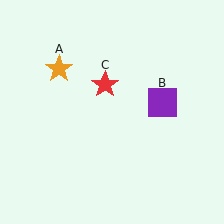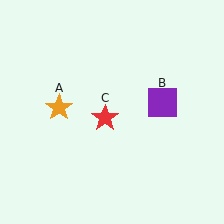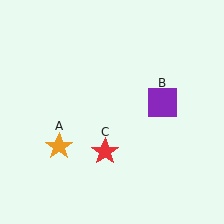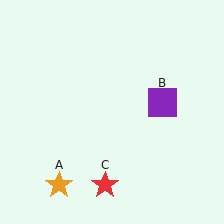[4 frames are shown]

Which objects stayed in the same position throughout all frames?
Purple square (object B) remained stationary.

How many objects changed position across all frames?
2 objects changed position: orange star (object A), red star (object C).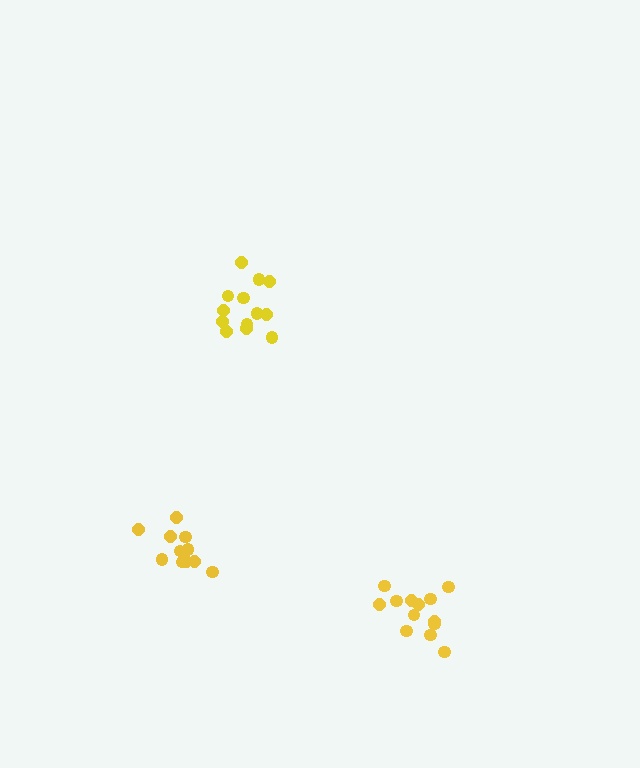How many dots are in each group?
Group 1: 11 dots, Group 2: 13 dots, Group 3: 13 dots (37 total).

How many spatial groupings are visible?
There are 3 spatial groupings.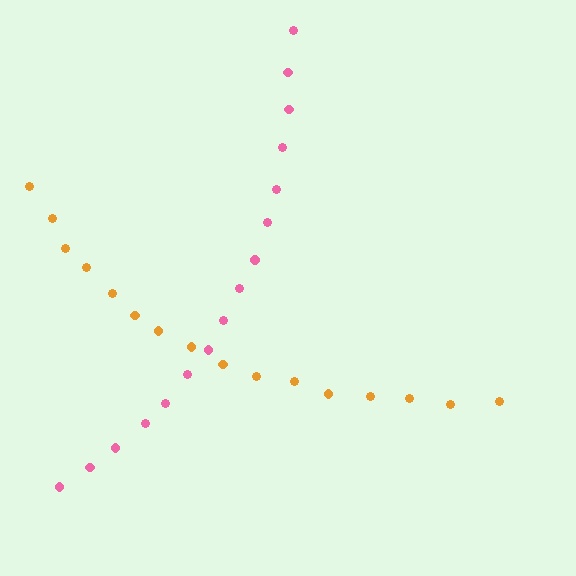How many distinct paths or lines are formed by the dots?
There are 2 distinct paths.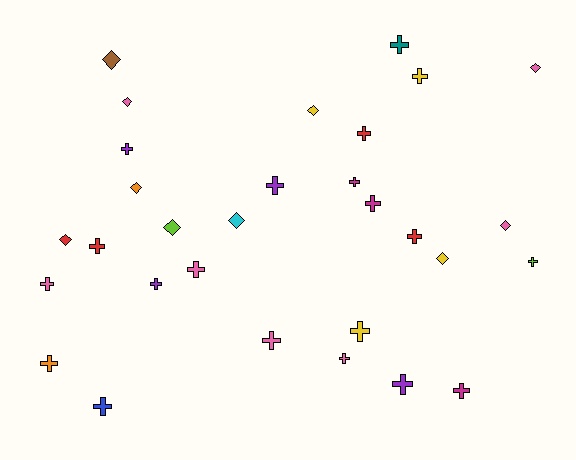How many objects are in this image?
There are 30 objects.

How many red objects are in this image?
There are 4 red objects.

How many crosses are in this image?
There are 20 crosses.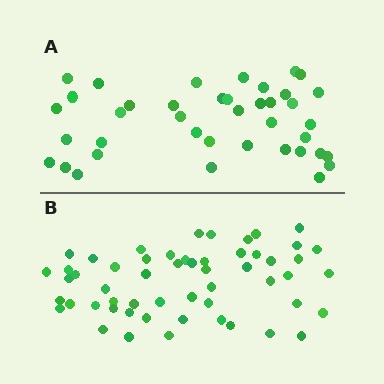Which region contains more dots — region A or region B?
Region B (the bottom region) has more dots.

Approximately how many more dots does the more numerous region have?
Region B has approximately 15 more dots than region A.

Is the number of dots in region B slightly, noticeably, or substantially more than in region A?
Region B has noticeably more, but not dramatically so. The ratio is roughly 1.4 to 1.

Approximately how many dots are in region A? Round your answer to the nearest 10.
About 40 dots.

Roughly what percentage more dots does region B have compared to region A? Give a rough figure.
About 40% more.